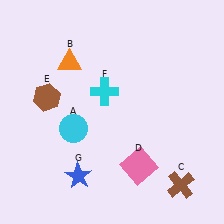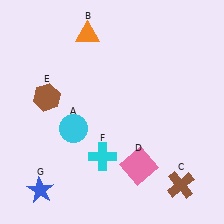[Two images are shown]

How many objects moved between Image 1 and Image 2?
3 objects moved between the two images.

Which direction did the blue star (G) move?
The blue star (G) moved left.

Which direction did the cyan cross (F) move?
The cyan cross (F) moved down.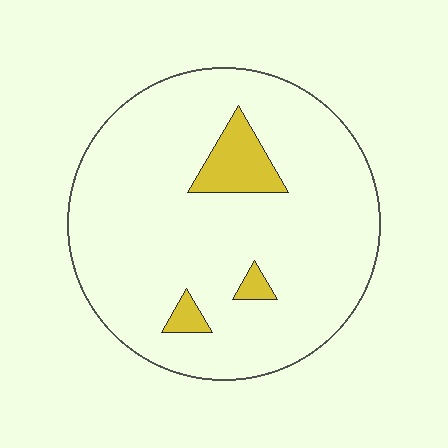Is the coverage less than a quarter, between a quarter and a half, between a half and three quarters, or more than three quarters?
Less than a quarter.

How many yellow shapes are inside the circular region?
3.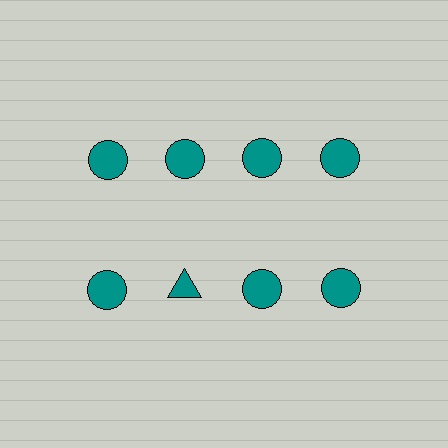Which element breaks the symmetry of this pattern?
The teal triangle in the second row, second from left column breaks the symmetry. All other shapes are teal circles.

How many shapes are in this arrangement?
There are 8 shapes arranged in a grid pattern.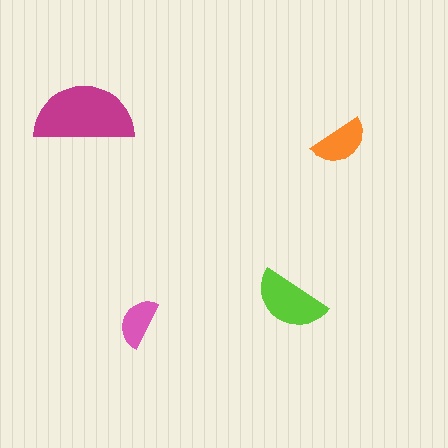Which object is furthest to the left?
The magenta semicircle is leftmost.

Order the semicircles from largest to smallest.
the magenta one, the lime one, the orange one, the pink one.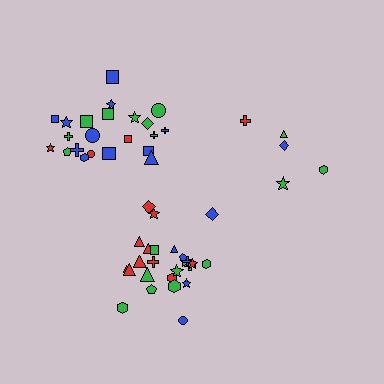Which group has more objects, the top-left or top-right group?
The top-left group.